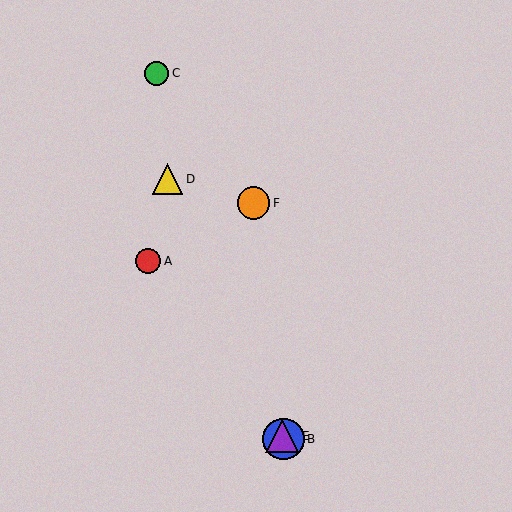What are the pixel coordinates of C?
Object C is at (157, 73).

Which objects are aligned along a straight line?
Objects B, D, E are aligned along a straight line.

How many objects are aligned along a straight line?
3 objects (B, D, E) are aligned along a straight line.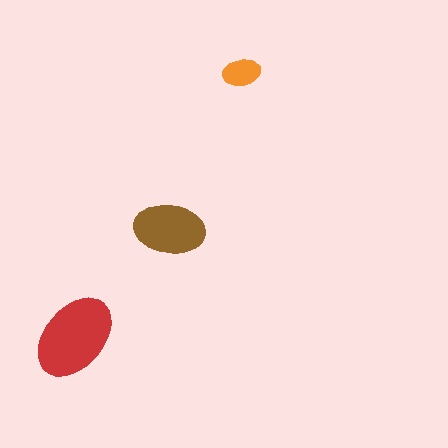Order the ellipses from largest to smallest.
the red one, the brown one, the orange one.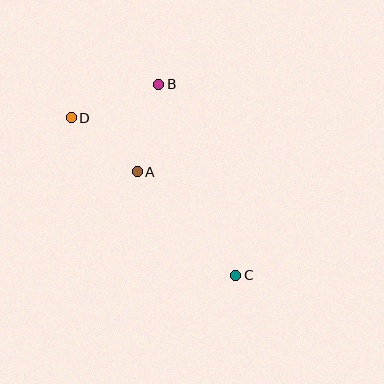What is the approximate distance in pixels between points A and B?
The distance between A and B is approximately 90 pixels.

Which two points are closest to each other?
Points A and D are closest to each other.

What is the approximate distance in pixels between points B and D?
The distance between B and D is approximately 94 pixels.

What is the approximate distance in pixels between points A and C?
The distance between A and C is approximately 143 pixels.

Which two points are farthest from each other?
Points C and D are farthest from each other.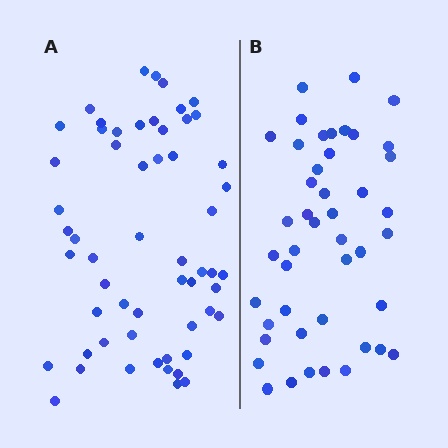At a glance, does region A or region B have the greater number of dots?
Region A (the left region) has more dots.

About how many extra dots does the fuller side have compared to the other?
Region A has roughly 12 or so more dots than region B.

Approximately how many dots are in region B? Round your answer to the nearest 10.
About 40 dots. (The exact count is 45, which rounds to 40.)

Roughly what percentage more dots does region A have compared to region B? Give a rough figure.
About 25% more.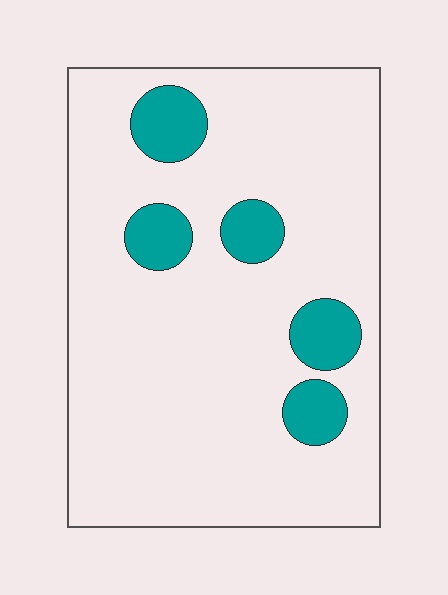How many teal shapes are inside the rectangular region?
5.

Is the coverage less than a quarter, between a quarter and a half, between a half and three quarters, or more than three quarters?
Less than a quarter.